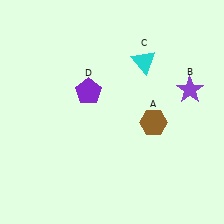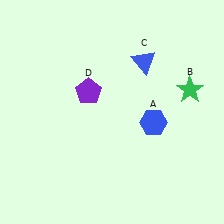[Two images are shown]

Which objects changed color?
A changed from brown to blue. B changed from purple to green. C changed from cyan to blue.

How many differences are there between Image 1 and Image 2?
There are 3 differences between the two images.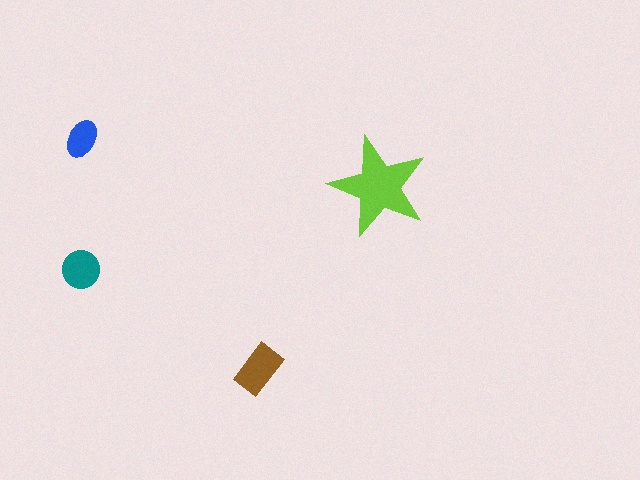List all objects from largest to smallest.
The lime star, the brown rectangle, the teal circle, the blue ellipse.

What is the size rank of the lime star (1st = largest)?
1st.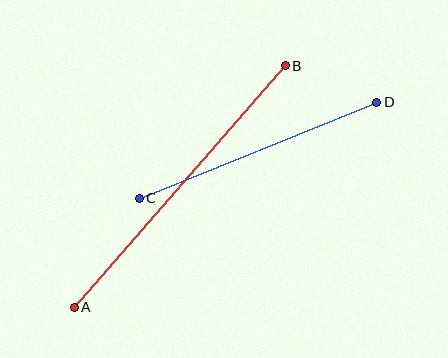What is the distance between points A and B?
The distance is approximately 321 pixels.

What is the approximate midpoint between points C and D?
The midpoint is at approximately (258, 150) pixels.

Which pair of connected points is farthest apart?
Points A and B are farthest apart.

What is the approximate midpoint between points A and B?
The midpoint is at approximately (180, 187) pixels.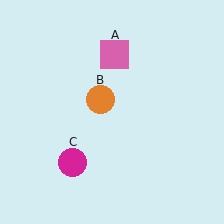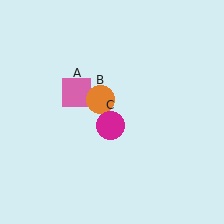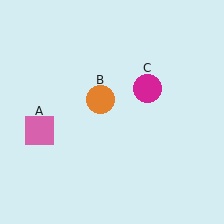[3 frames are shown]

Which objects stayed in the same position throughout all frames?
Orange circle (object B) remained stationary.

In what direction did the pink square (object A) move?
The pink square (object A) moved down and to the left.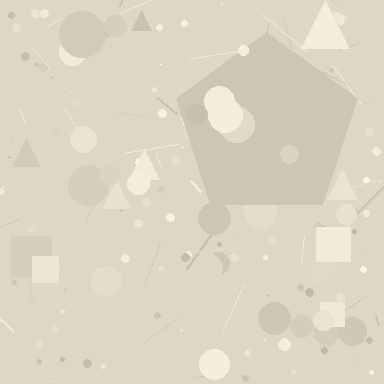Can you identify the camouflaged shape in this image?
The camouflaged shape is a pentagon.